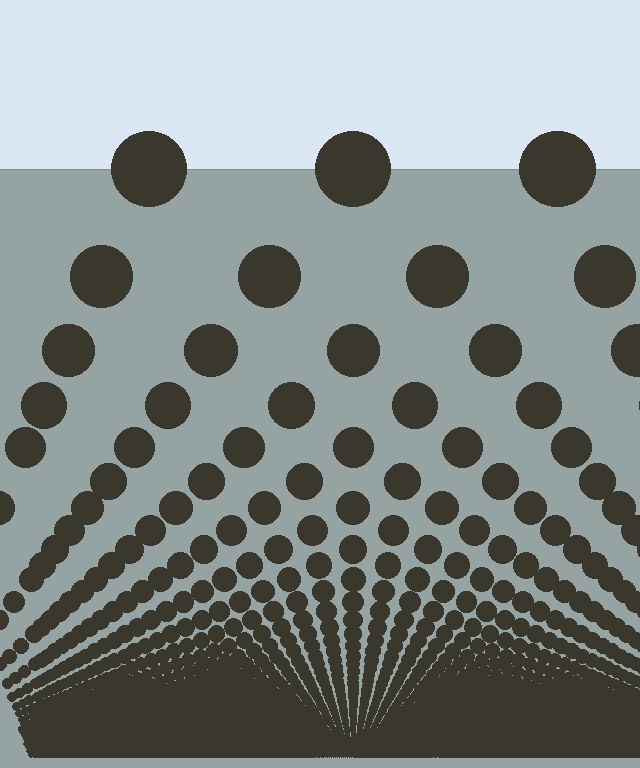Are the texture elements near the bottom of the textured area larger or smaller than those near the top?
Smaller. The gradient is inverted — elements near the bottom are smaller and denser.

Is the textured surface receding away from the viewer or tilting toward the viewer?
The surface appears to tilt toward the viewer. Texture elements get larger and sparser toward the top.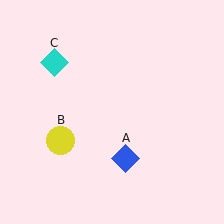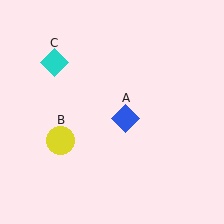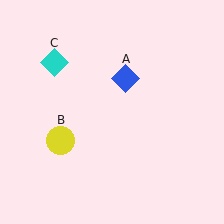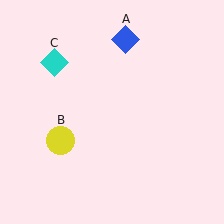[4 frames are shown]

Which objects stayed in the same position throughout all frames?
Yellow circle (object B) and cyan diamond (object C) remained stationary.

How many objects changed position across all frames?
1 object changed position: blue diamond (object A).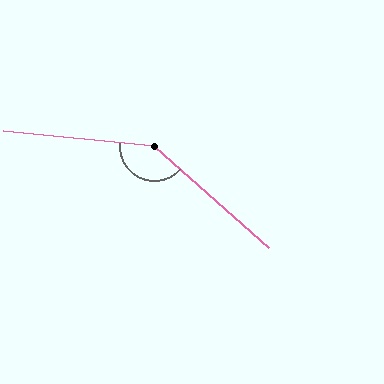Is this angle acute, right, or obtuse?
It is obtuse.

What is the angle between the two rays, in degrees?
Approximately 144 degrees.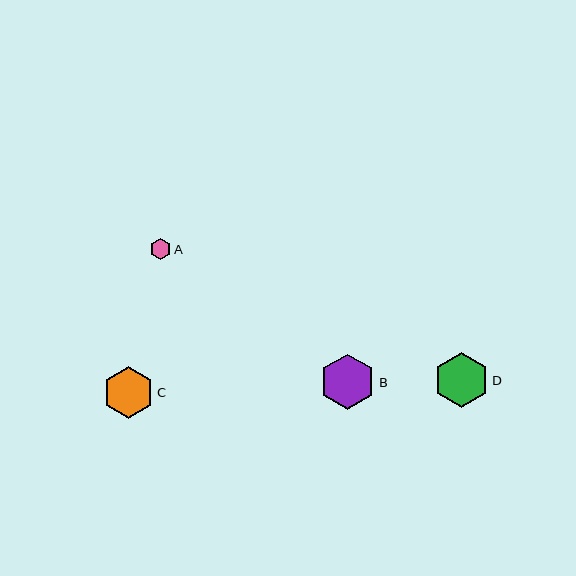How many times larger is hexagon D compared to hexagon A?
Hexagon D is approximately 2.7 times the size of hexagon A.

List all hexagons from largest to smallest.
From largest to smallest: B, D, C, A.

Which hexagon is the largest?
Hexagon B is the largest with a size of approximately 55 pixels.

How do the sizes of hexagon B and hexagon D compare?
Hexagon B and hexagon D are approximately the same size.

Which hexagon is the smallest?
Hexagon A is the smallest with a size of approximately 21 pixels.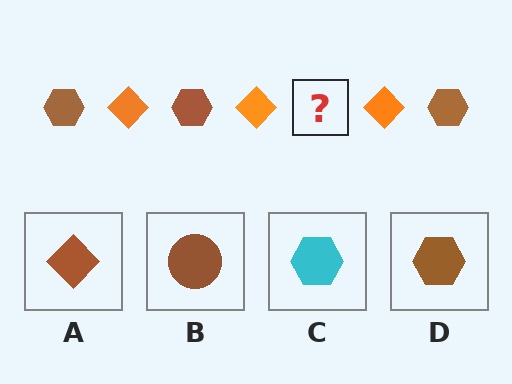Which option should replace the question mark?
Option D.